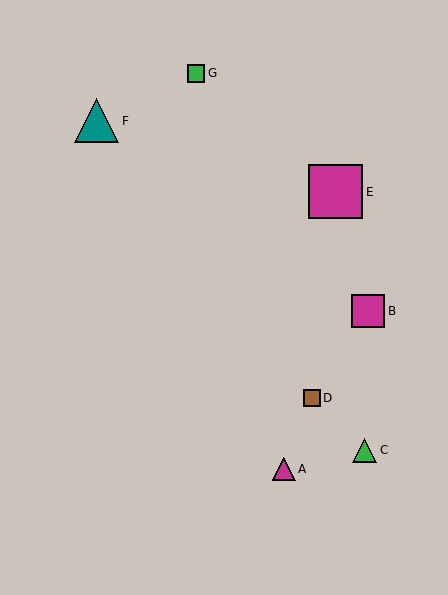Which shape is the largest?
The magenta square (labeled E) is the largest.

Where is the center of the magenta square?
The center of the magenta square is at (368, 311).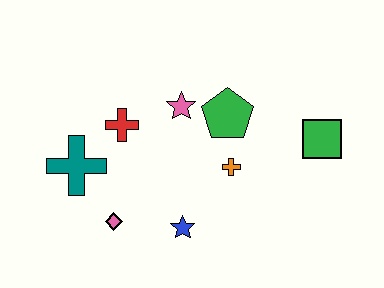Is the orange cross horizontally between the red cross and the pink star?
No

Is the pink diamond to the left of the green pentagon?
Yes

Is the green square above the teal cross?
Yes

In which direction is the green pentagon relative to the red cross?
The green pentagon is to the right of the red cross.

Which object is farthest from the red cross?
The green square is farthest from the red cross.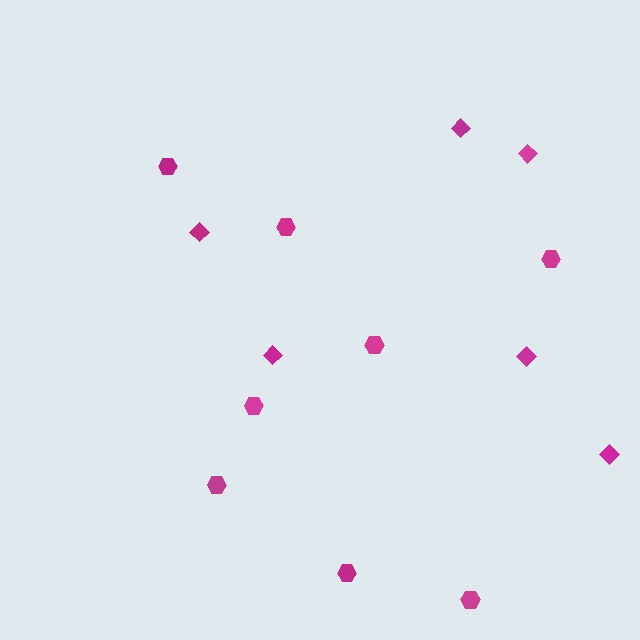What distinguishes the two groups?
There are 2 groups: one group of diamonds (6) and one group of hexagons (8).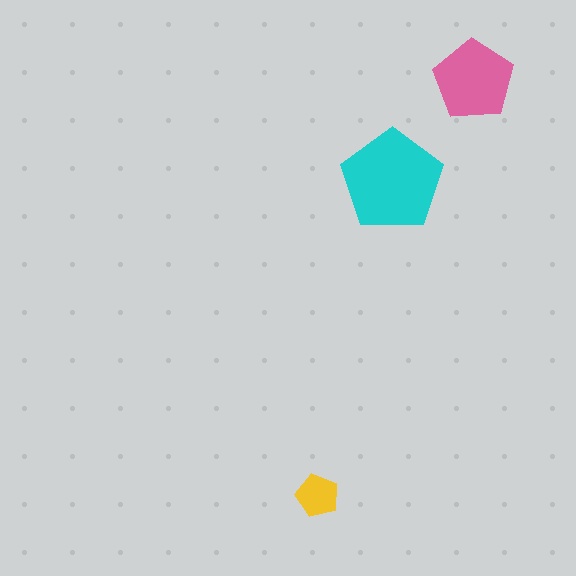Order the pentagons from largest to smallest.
the cyan one, the pink one, the yellow one.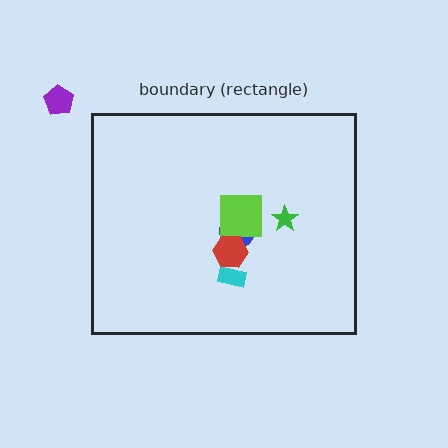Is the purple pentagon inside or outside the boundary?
Outside.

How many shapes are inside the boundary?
5 inside, 1 outside.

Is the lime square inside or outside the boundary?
Inside.